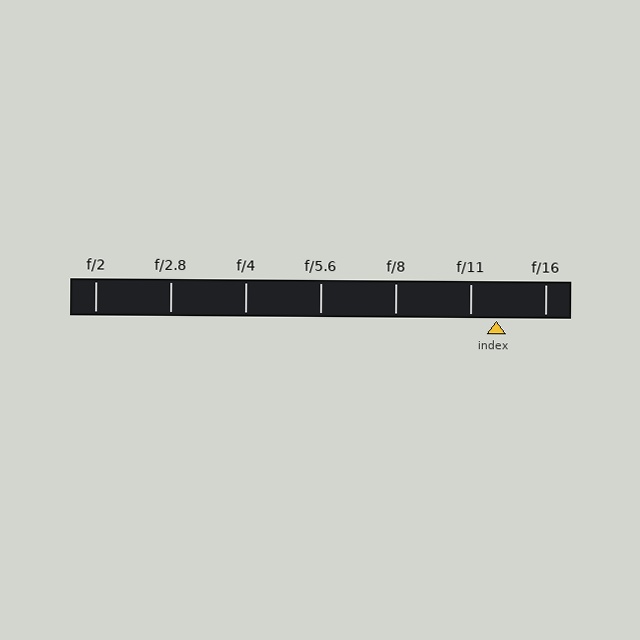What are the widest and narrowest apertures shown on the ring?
The widest aperture shown is f/2 and the narrowest is f/16.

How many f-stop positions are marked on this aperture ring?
There are 7 f-stop positions marked.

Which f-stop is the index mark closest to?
The index mark is closest to f/11.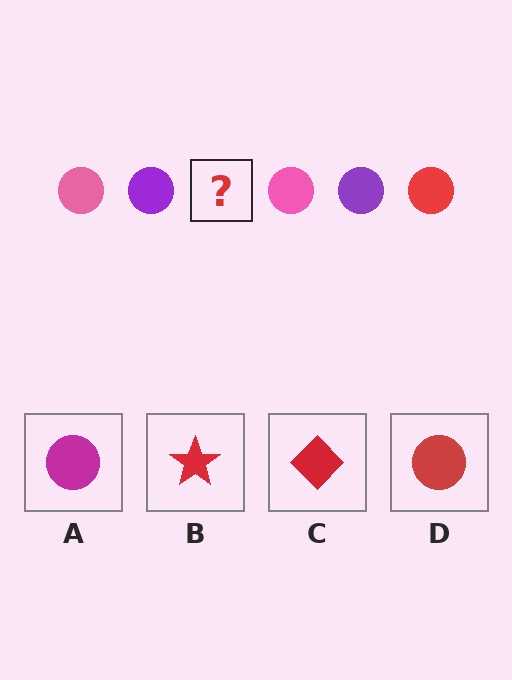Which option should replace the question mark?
Option D.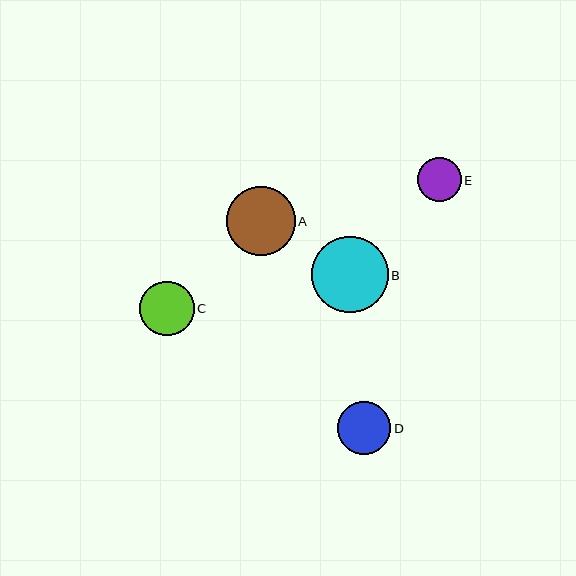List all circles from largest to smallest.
From largest to smallest: B, A, C, D, E.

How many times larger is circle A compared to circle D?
Circle A is approximately 1.3 times the size of circle D.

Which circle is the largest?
Circle B is the largest with a size of approximately 76 pixels.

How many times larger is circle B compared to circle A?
Circle B is approximately 1.1 times the size of circle A.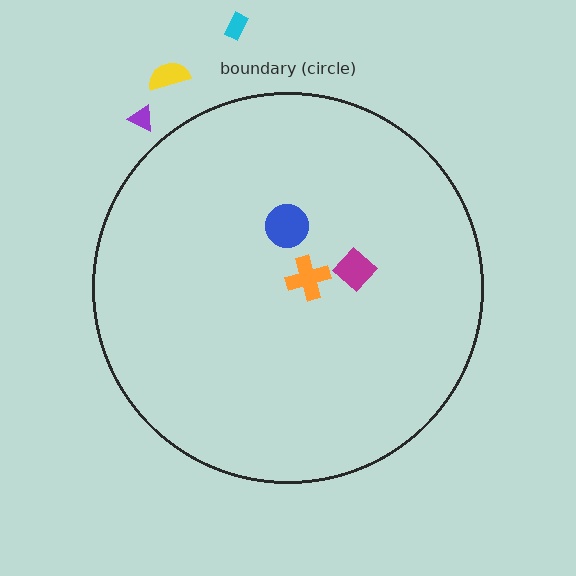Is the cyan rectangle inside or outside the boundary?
Outside.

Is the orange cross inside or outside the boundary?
Inside.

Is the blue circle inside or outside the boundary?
Inside.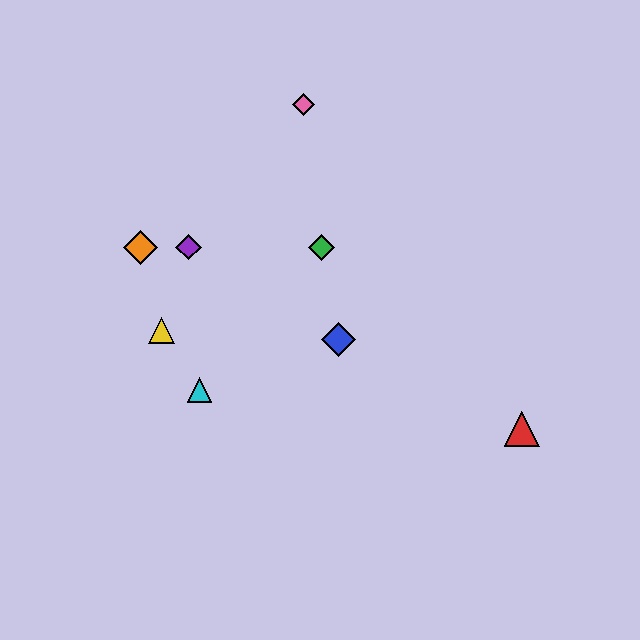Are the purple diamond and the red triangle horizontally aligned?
No, the purple diamond is at y≈247 and the red triangle is at y≈429.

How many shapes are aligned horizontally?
3 shapes (the green diamond, the purple diamond, the orange diamond) are aligned horizontally.